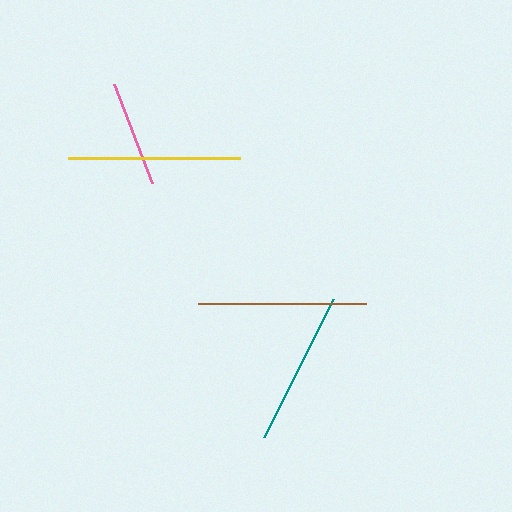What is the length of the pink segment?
The pink segment is approximately 107 pixels long.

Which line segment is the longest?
The yellow line is the longest at approximately 172 pixels.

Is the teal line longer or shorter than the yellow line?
The yellow line is longer than the teal line.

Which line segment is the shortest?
The pink line is the shortest at approximately 107 pixels.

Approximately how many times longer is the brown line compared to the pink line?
The brown line is approximately 1.6 times the length of the pink line.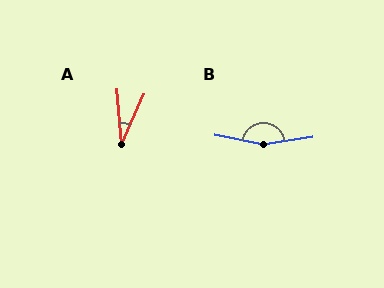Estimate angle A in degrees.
Approximately 28 degrees.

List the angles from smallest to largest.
A (28°), B (161°).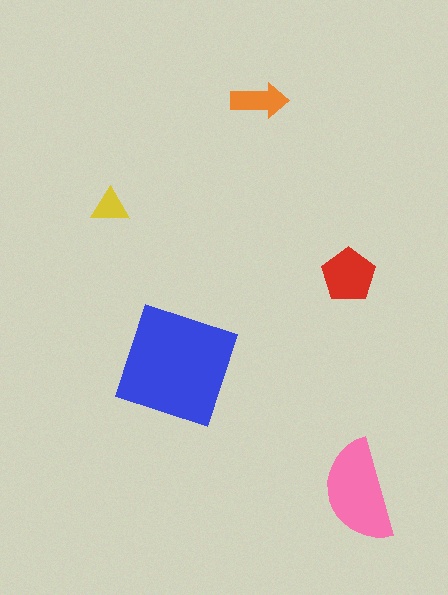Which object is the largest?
The blue square.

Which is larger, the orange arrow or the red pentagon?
The red pentagon.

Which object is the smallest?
The yellow triangle.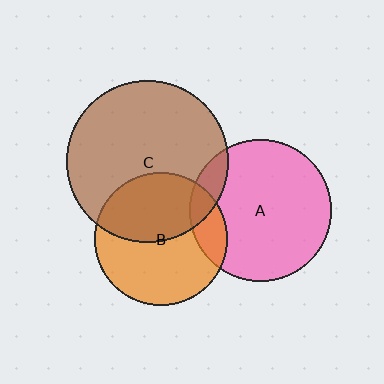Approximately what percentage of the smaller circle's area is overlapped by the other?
Approximately 15%.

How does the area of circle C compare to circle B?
Approximately 1.5 times.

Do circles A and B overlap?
Yes.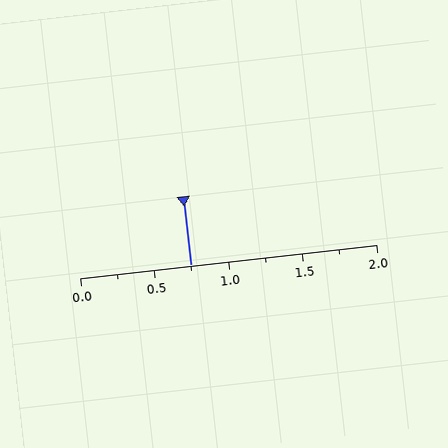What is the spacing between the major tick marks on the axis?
The major ticks are spaced 0.5 apart.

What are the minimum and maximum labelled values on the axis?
The axis runs from 0.0 to 2.0.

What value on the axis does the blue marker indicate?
The marker indicates approximately 0.75.